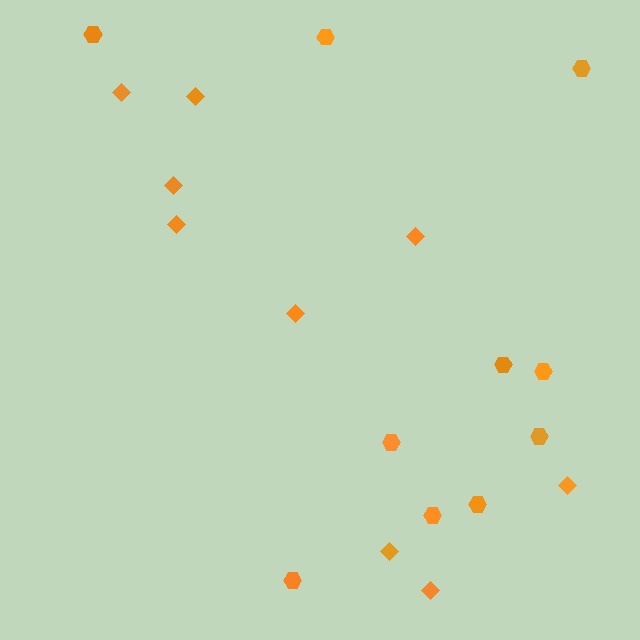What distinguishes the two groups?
There are 2 groups: one group of diamonds (9) and one group of hexagons (10).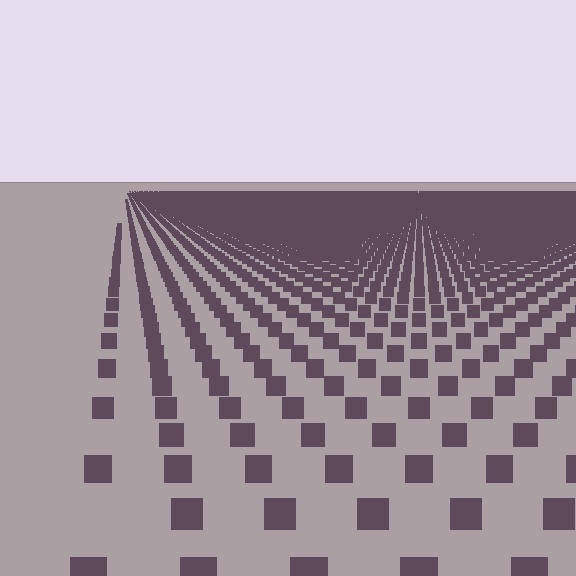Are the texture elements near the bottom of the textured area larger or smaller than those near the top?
Larger. Near the bottom, elements are closer to the viewer and appear at a bigger on-screen size.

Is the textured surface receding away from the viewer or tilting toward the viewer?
The surface is receding away from the viewer. Texture elements get smaller and denser toward the top.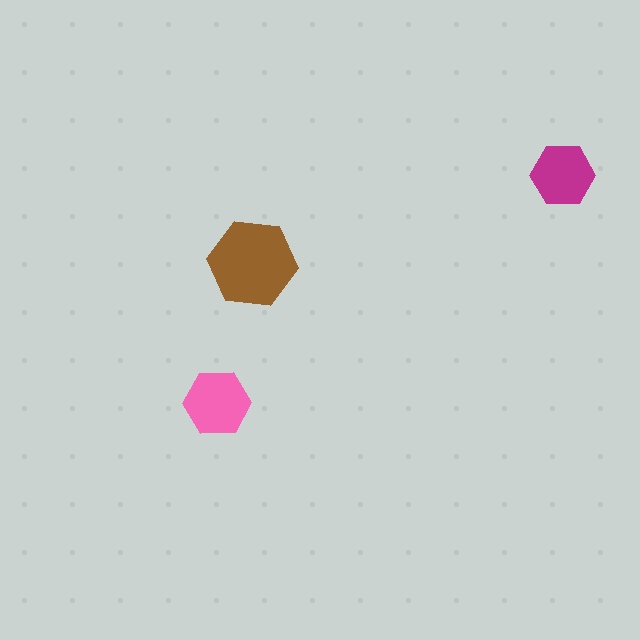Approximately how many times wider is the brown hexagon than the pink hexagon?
About 1.5 times wider.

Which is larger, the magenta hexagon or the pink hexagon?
The pink one.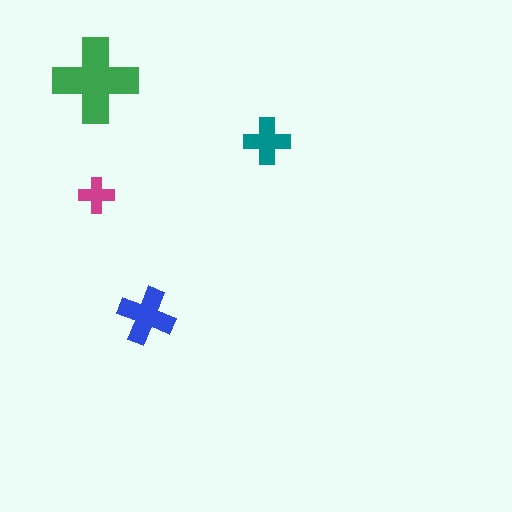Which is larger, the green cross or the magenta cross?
The green one.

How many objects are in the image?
There are 4 objects in the image.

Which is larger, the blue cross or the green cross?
The green one.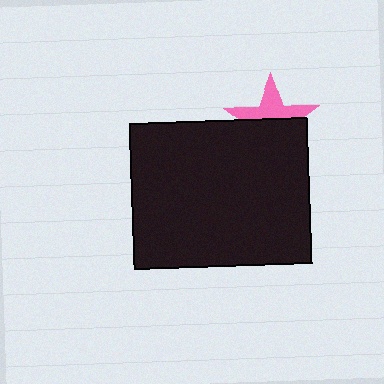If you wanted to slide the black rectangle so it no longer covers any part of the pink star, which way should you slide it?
Slide it down — that is the most direct way to separate the two shapes.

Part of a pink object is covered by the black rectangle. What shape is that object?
It is a star.